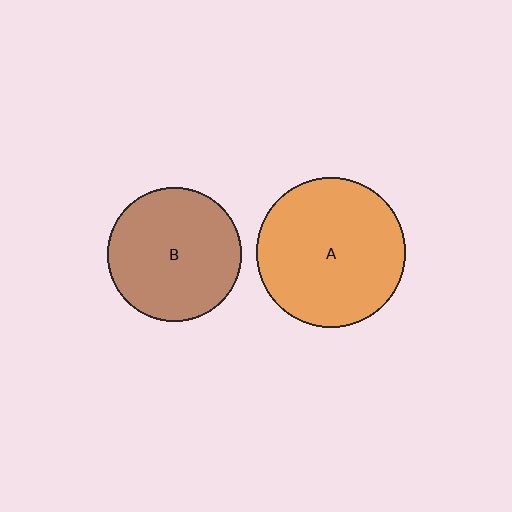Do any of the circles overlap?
No, none of the circles overlap.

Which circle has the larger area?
Circle A (orange).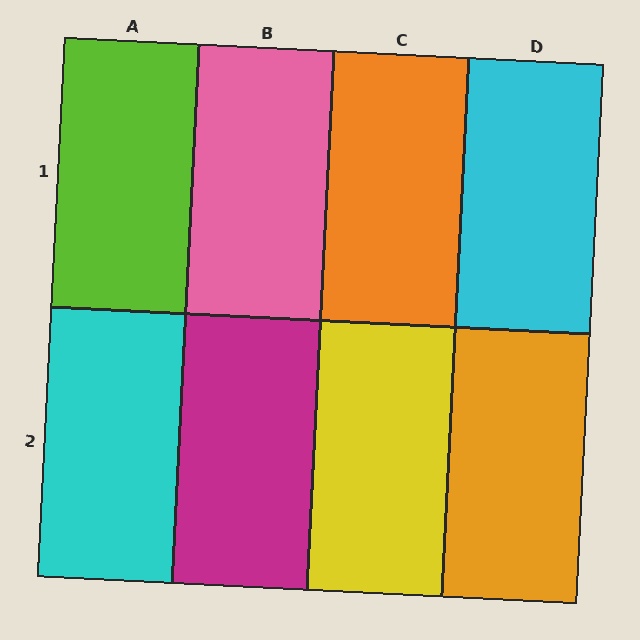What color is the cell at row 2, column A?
Cyan.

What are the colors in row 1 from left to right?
Lime, pink, orange, cyan.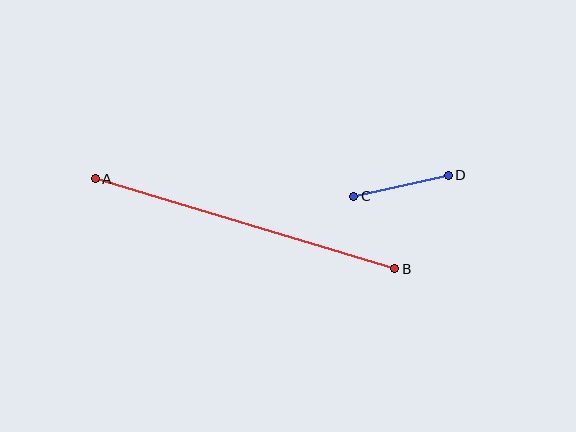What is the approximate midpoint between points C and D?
The midpoint is at approximately (401, 186) pixels.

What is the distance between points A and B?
The distance is approximately 313 pixels.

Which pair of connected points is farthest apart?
Points A and B are farthest apart.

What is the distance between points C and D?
The distance is approximately 97 pixels.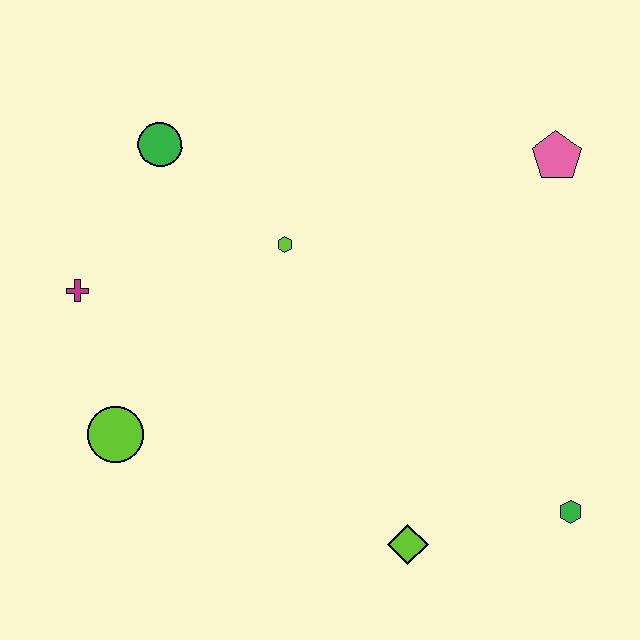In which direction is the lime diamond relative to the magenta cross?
The lime diamond is to the right of the magenta cross.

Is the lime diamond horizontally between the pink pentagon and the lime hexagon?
Yes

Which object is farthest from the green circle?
The green hexagon is farthest from the green circle.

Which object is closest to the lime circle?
The magenta cross is closest to the lime circle.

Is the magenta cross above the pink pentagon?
No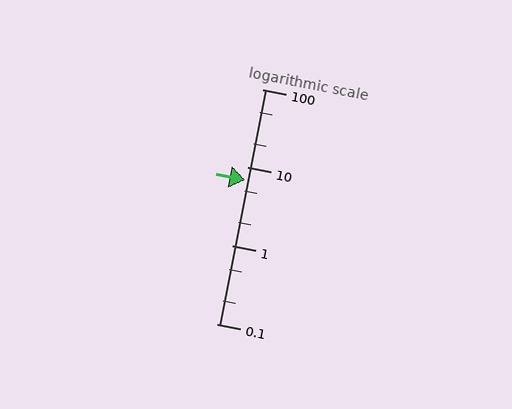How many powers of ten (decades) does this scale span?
The scale spans 3 decades, from 0.1 to 100.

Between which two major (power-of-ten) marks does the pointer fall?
The pointer is between 1 and 10.